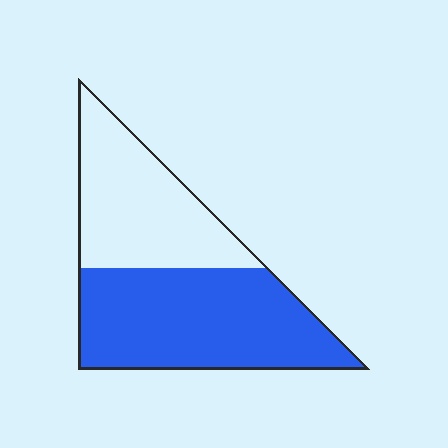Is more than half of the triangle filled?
Yes.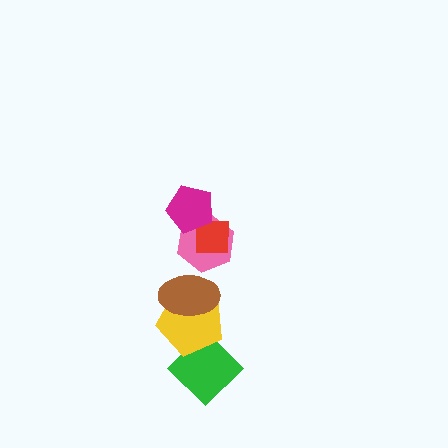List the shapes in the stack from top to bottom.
From top to bottom: the magenta pentagon, the red square, the pink hexagon, the brown ellipse, the yellow pentagon, the green diamond.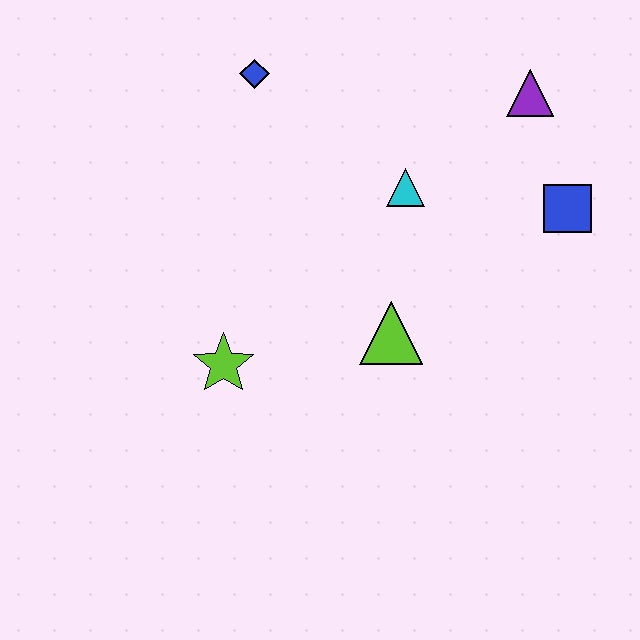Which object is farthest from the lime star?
The purple triangle is farthest from the lime star.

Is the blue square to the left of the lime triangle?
No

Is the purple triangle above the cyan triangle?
Yes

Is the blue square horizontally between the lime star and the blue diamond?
No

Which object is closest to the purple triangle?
The blue square is closest to the purple triangle.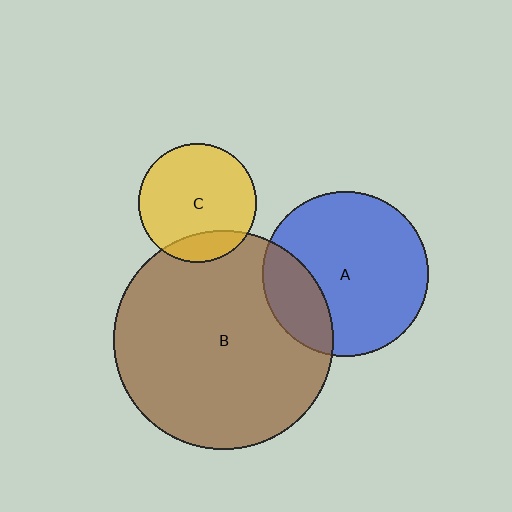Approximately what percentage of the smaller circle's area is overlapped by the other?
Approximately 15%.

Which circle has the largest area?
Circle B (brown).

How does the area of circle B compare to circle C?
Approximately 3.4 times.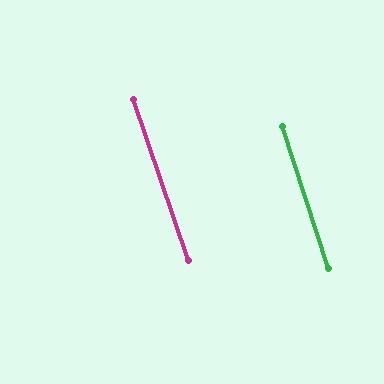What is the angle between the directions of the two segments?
Approximately 1 degree.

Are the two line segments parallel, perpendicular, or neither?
Parallel — their directions differ by only 0.6°.